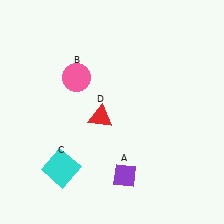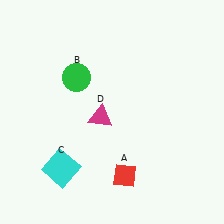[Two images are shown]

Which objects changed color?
A changed from purple to red. B changed from pink to green. D changed from red to magenta.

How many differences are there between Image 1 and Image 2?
There are 3 differences between the two images.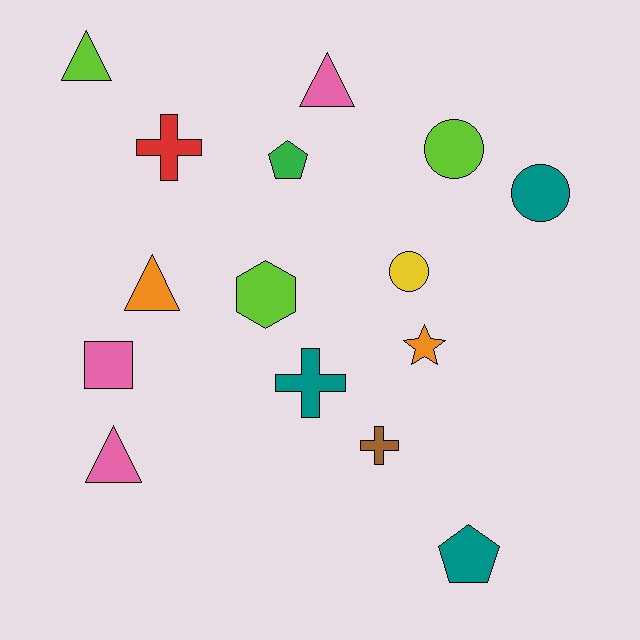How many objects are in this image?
There are 15 objects.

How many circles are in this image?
There are 3 circles.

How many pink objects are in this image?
There are 3 pink objects.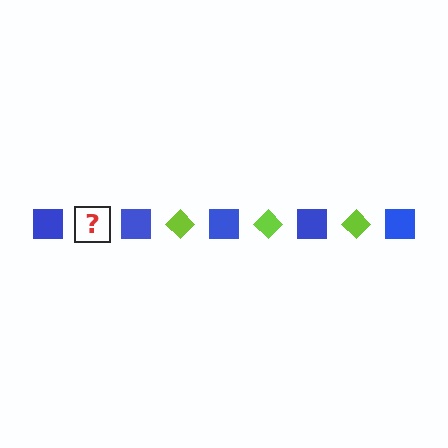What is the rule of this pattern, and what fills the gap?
The rule is that the pattern alternates between blue square and lime diamond. The gap should be filled with a lime diamond.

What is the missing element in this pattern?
The missing element is a lime diamond.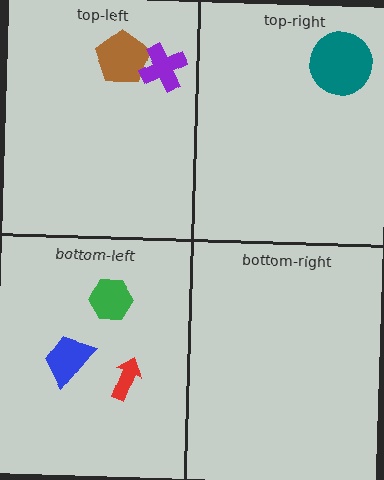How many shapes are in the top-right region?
1.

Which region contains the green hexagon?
The bottom-left region.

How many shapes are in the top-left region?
2.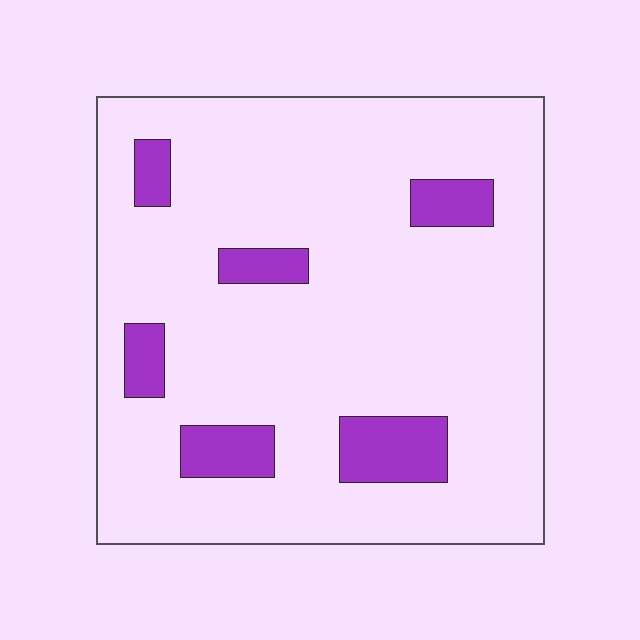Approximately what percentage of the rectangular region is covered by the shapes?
Approximately 15%.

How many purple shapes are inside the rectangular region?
6.